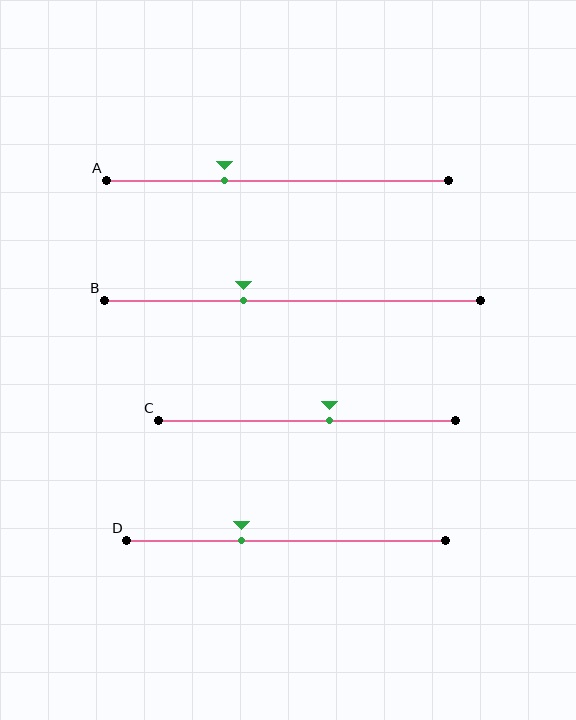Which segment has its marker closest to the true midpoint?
Segment C has its marker closest to the true midpoint.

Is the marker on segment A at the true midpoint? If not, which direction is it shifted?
No, the marker on segment A is shifted to the left by about 15% of the segment length.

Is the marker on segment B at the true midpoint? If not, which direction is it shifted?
No, the marker on segment B is shifted to the left by about 13% of the segment length.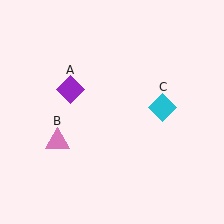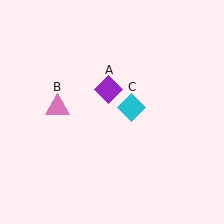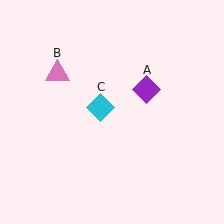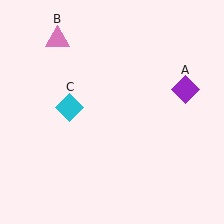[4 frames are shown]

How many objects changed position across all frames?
3 objects changed position: purple diamond (object A), pink triangle (object B), cyan diamond (object C).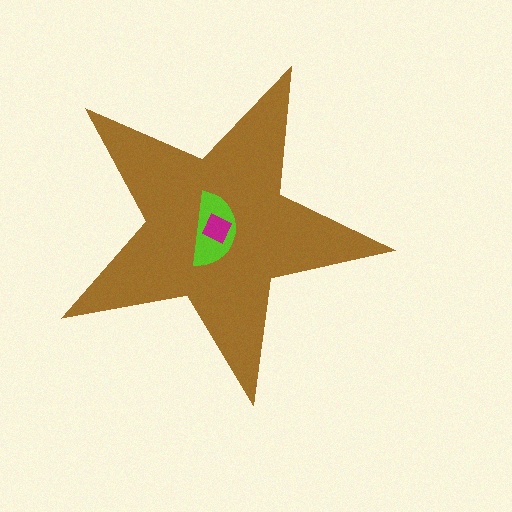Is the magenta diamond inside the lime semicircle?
Yes.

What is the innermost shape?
The magenta diamond.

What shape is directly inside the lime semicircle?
The magenta diamond.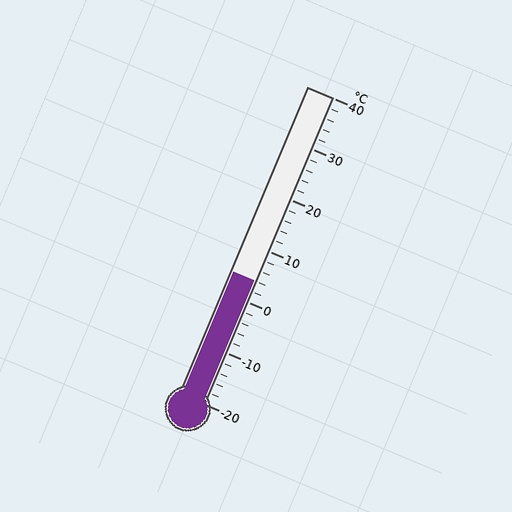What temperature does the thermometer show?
The thermometer shows approximately 4°C.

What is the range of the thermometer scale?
The thermometer scale ranges from -20°C to 40°C.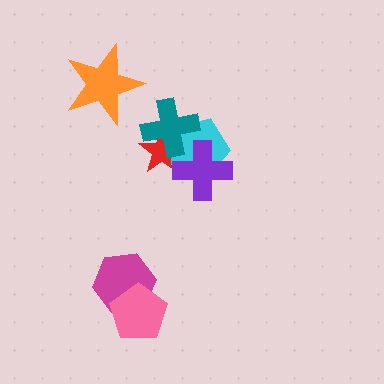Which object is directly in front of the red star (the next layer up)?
The cyan pentagon is directly in front of the red star.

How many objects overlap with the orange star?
0 objects overlap with the orange star.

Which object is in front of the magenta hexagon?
The pink pentagon is in front of the magenta hexagon.